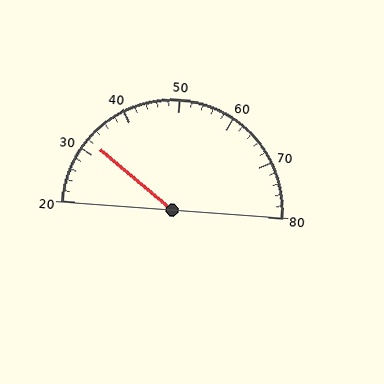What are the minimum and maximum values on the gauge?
The gauge ranges from 20 to 80.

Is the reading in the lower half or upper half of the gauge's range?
The reading is in the lower half of the range (20 to 80).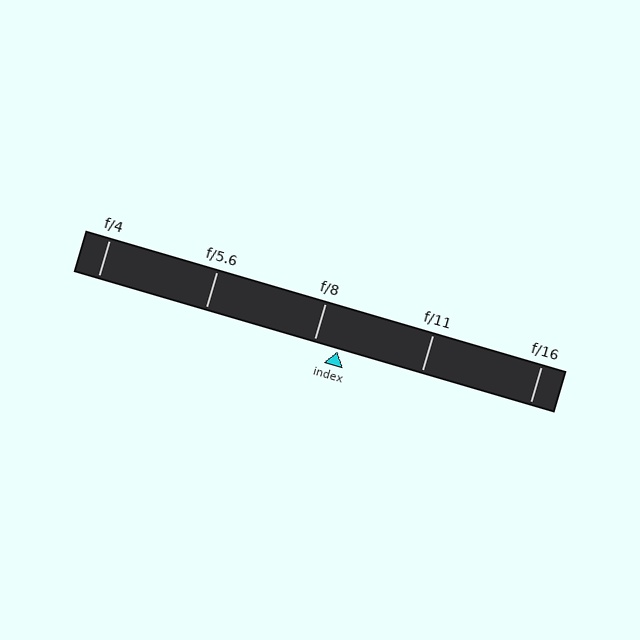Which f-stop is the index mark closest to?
The index mark is closest to f/8.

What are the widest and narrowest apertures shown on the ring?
The widest aperture shown is f/4 and the narrowest is f/16.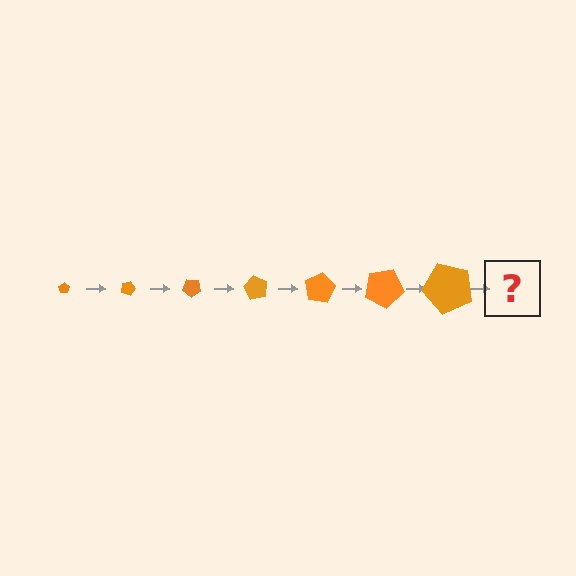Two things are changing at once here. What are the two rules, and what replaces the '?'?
The two rules are that the pentagon grows larger each step and it rotates 20 degrees each step. The '?' should be a pentagon, larger than the previous one and rotated 140 degrees from the start.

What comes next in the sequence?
The next element should be a pentagon, larger than the previous one and rotated 140 degrees from the start.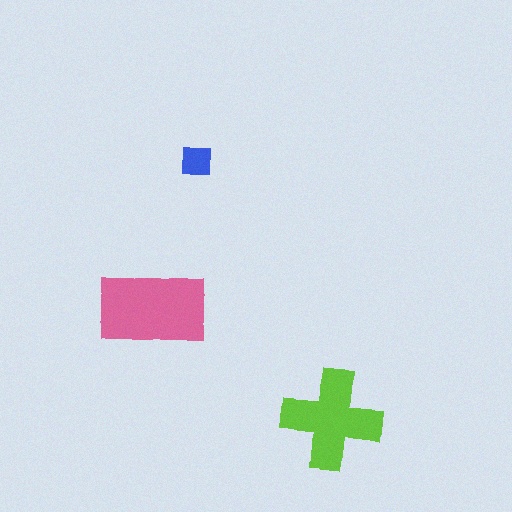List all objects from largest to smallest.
The pink rectangle, the lime cross, the blue square.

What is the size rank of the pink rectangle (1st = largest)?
1st.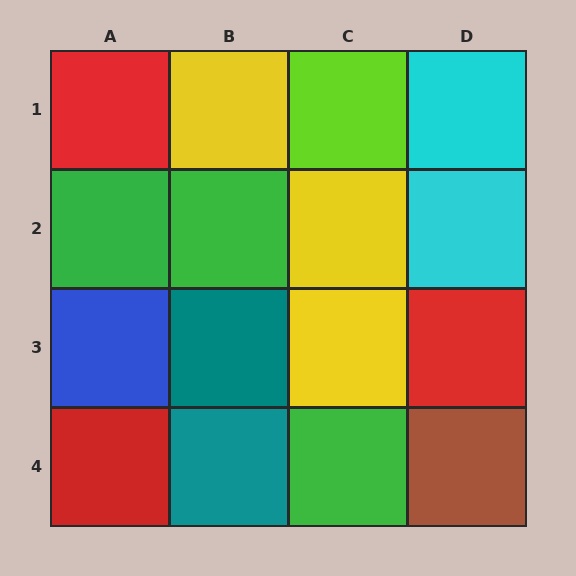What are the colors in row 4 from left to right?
Red, teal, green, brown.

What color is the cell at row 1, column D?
Cyan.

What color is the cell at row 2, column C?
Yellow.